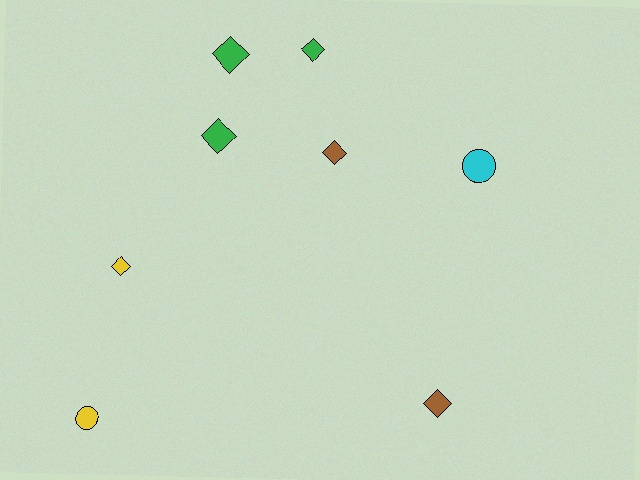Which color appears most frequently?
Green, with 3 objects.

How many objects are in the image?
There are 8 objects.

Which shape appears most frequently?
Diamond, with 6 objects.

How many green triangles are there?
There are no green triangles.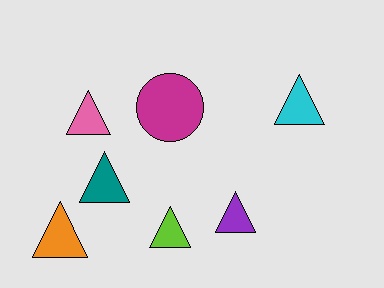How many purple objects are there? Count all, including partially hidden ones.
There is 1 purple object.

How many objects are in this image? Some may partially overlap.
There are 7 objects.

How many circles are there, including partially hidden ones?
There is 1 circle.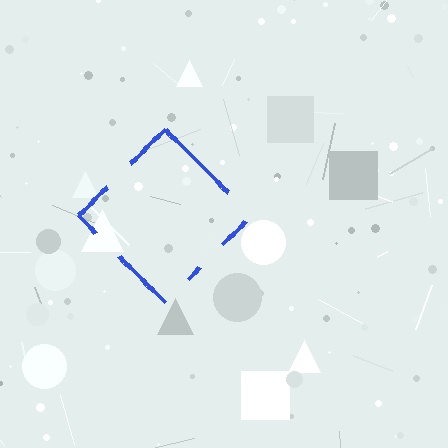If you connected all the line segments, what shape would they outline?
They would outline a diamond.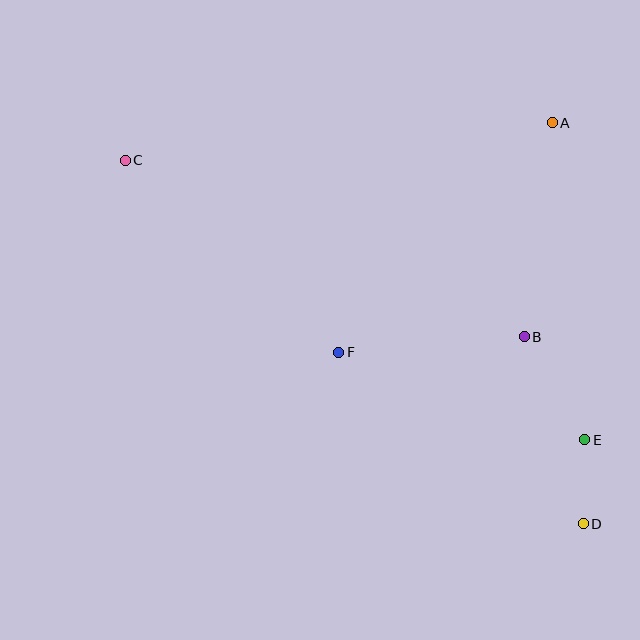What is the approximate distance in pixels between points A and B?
The distance between A and B is approximately 216 pixels.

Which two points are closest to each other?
Points D and E are closest to each other.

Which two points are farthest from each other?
Points C and D are farthest from each other.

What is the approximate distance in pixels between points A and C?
The distance between A and C is approximately 429 pixels.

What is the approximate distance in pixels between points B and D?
The distance between B and D is approximately 196 pixels.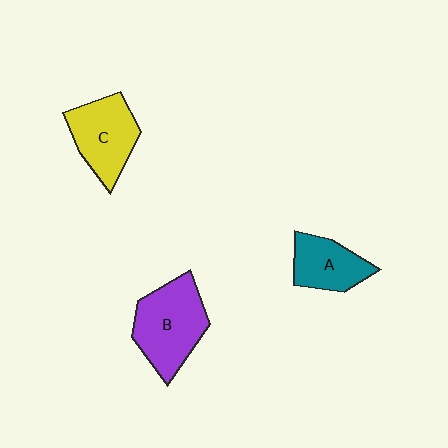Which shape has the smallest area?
Shape A (teal).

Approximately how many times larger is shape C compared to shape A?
Approximately 1.3 times.